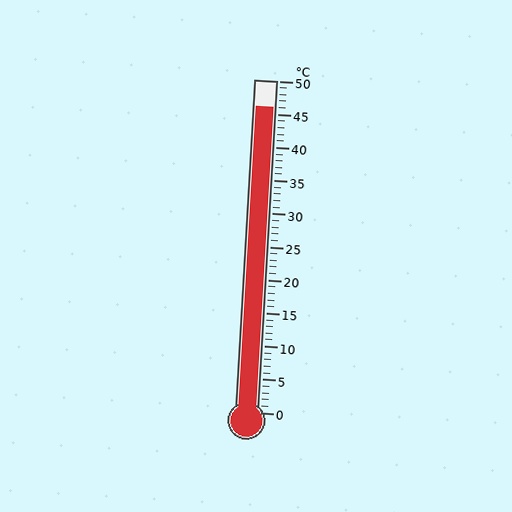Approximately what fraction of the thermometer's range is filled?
The thermometer is filled to approximately 90% of its range.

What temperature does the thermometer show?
The thermometer shows approximately 46°C.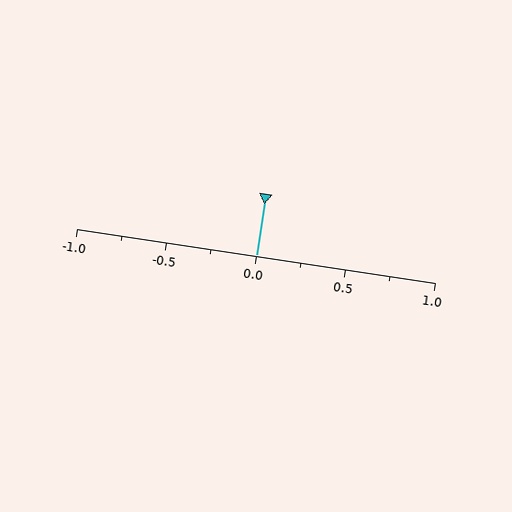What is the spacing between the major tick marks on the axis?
The major ticks are spaced 0.5 apart.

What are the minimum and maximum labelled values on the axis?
The axis runs from -1.0 to 1.0.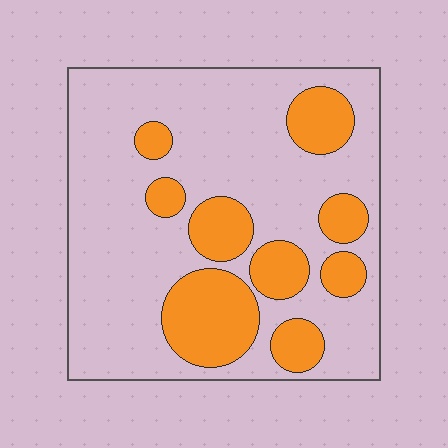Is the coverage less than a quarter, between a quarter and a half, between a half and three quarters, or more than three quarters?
Between a quarter and a half.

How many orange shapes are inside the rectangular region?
9.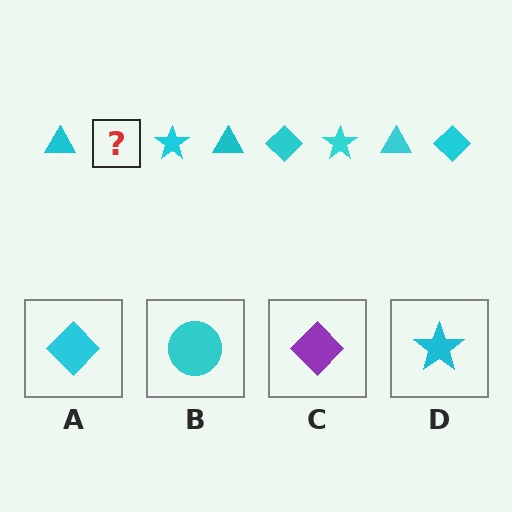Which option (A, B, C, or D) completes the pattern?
A.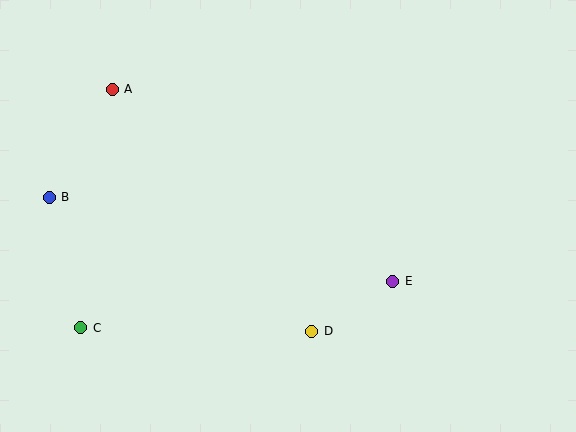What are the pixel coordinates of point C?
Point C is at (81, 328).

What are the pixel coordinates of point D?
Point D is at (312, 331).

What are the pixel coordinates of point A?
Point A is at (112, 89).